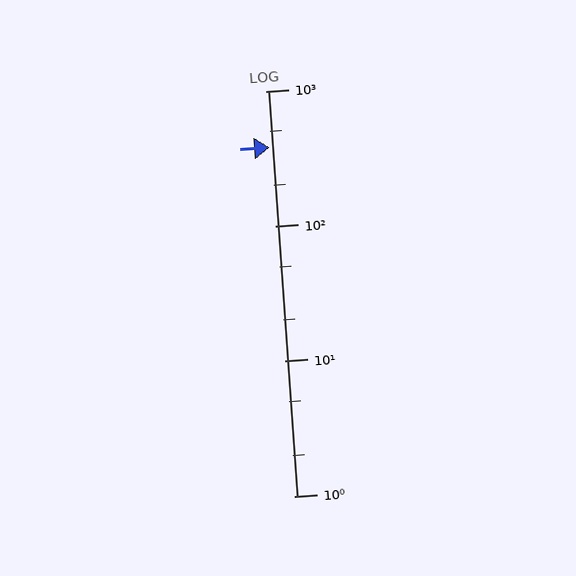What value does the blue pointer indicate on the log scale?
The pointer indicates approximately 380.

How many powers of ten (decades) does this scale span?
The scale spans 3 decades, from 1 to 1000.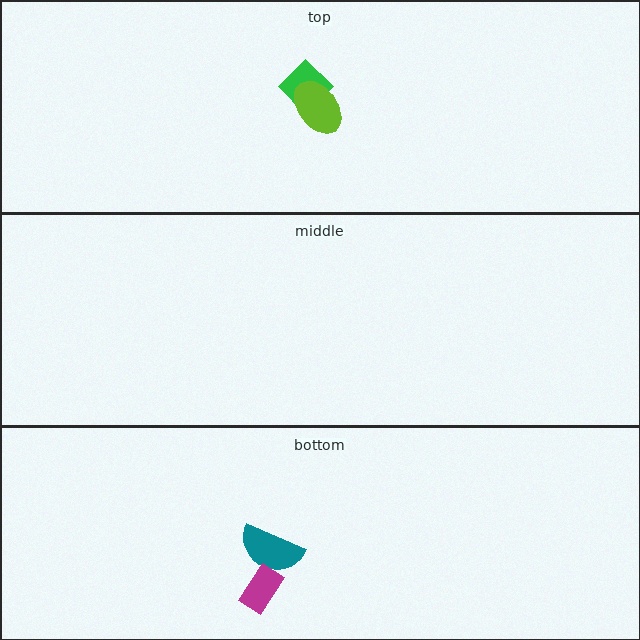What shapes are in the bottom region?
The teal semicircle, the magenta rectangle.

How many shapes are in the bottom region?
2.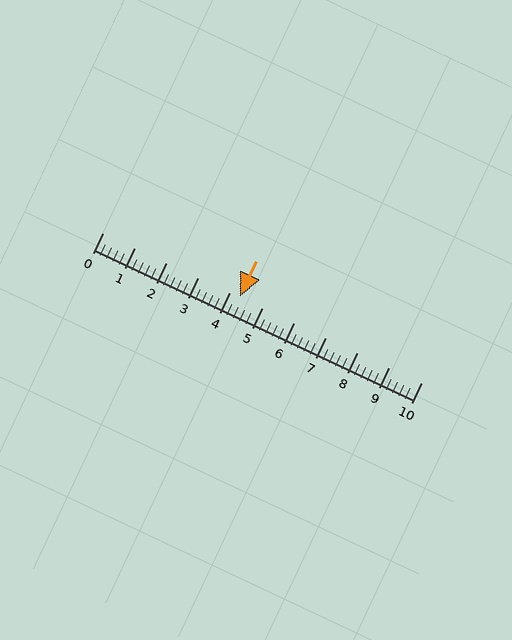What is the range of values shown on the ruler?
The ruler shows values from 0 to 10.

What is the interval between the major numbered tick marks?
The major tick marks are spaced 1 units apart.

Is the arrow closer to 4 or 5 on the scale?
The arrow is closer to 4.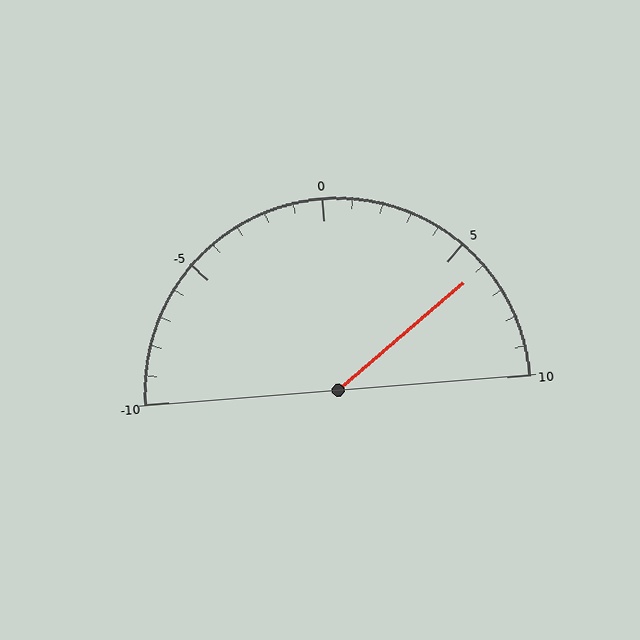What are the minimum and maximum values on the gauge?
The gauge ranges from -10 to 10.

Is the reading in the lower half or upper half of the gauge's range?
The reading is in the upper half of the range (-10 to 10).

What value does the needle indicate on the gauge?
The needle indicates approximately 6.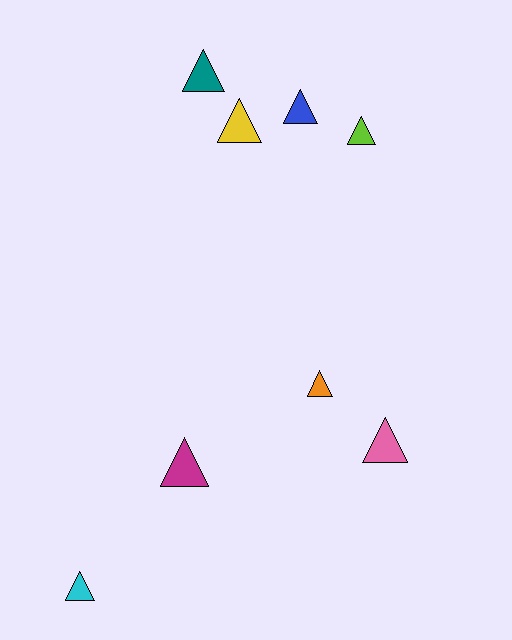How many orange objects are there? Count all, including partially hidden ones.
There is 1 orange object.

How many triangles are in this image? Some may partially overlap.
There are 8 triangles.